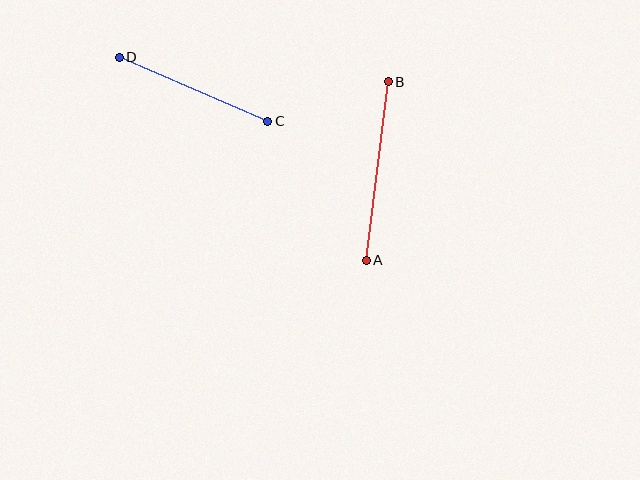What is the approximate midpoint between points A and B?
The midpoint is at approximately (377, 171) pixels.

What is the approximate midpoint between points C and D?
The midpoint is at approximately (193, 89) pixels.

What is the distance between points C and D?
The distance is approximately 162 pixels.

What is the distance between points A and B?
The distance is approximately 180 pixels.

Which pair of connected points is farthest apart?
Points A and B are farthest apart.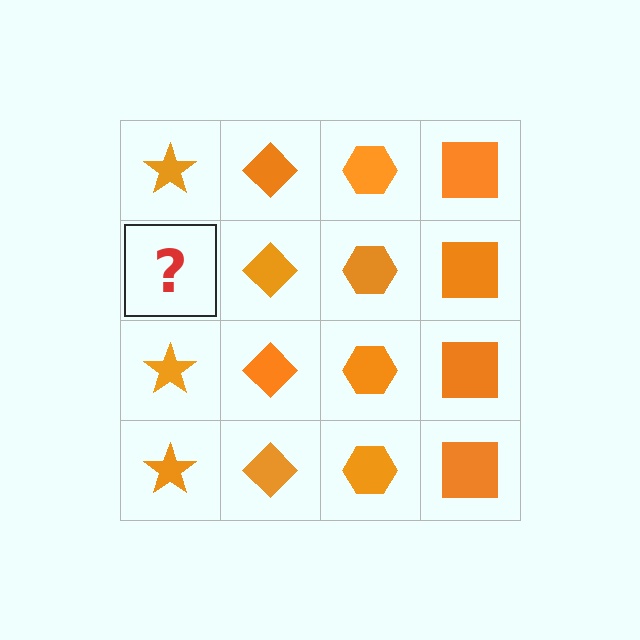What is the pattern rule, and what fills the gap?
The rule is that each column has a consistent shape. The gap should be filled with an orange star.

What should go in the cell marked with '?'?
The missing cell should contain an orange star.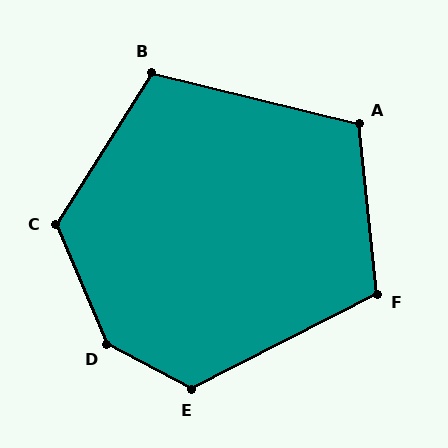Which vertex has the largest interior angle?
D, at approximately 141 degrees.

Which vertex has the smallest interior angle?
B, at approximately 108 degrees.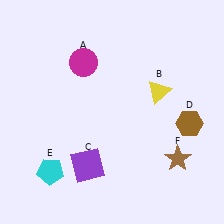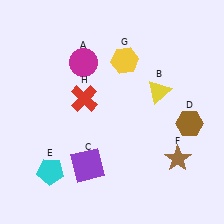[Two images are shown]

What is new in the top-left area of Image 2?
A red cross (H) was added in the top-left area of Image 2.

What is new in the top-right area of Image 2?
A yellow hexagon (G) was added in the top-right area of Image 2.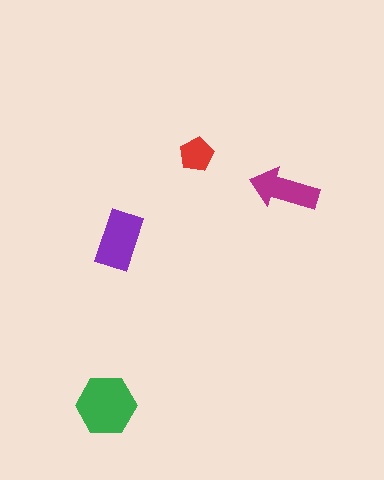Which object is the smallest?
The red pentagon.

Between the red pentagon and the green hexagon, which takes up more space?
The green hexagon.